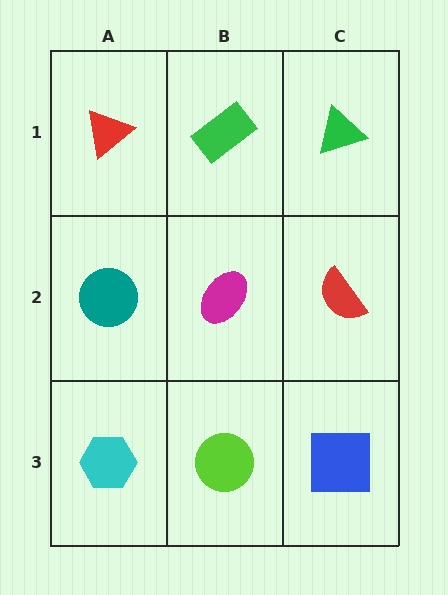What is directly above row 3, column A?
A teal circle.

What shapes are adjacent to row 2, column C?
A green triangle (row 1, column C), a blue square (row 3, column C), a magenta ellipse (row 2, column B).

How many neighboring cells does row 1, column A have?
2.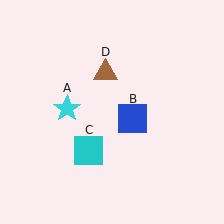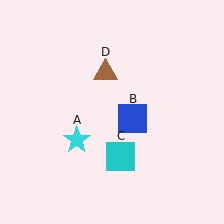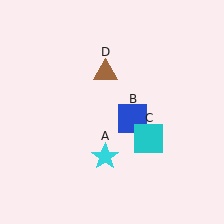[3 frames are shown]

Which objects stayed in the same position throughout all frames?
Blue square (object B) and brown triangle (object D) remained stationary.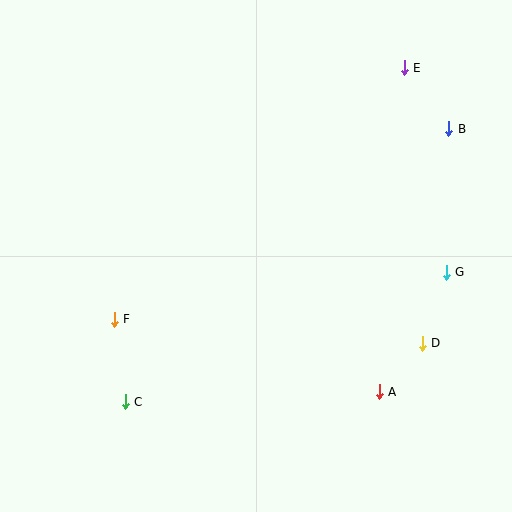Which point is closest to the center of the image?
Point F at (114, 319) is closest to the center.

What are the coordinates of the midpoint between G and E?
The midpoint between G and E is at (425, 170).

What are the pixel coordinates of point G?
Point G is at (446, 272).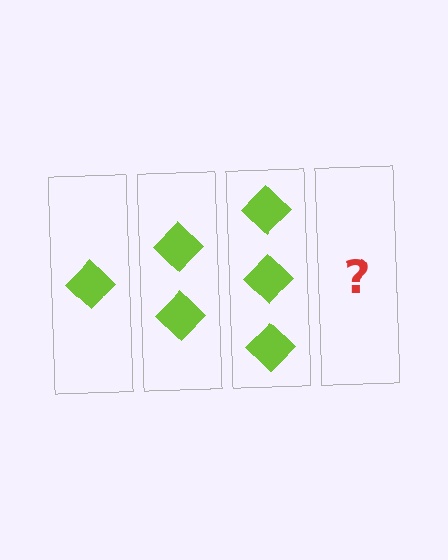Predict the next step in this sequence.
The next step is 4 diamonds.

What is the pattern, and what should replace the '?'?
The pattern is that each step adds one more diamond. The '?' should be 4 diamonds.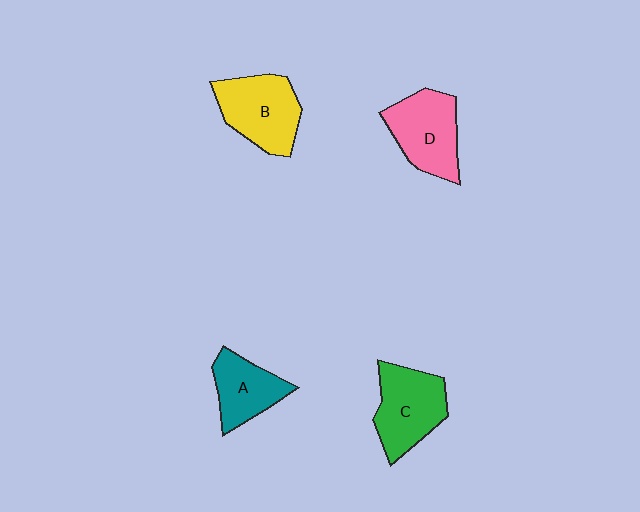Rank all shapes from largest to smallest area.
From largest to smallest: B (yellow), C (green), D (pink), A (teal).